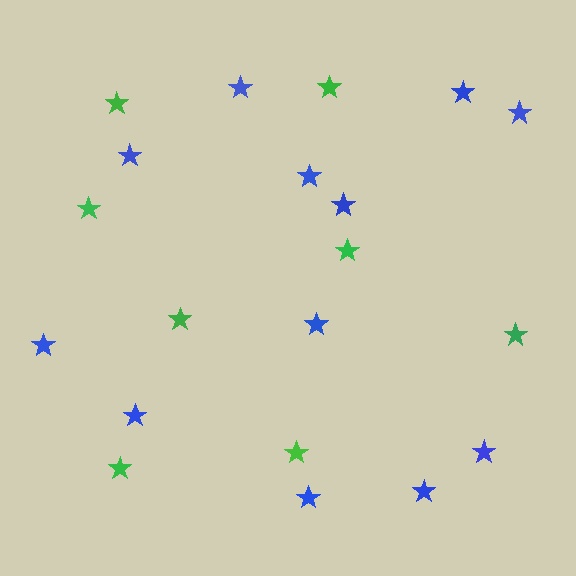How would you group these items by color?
There are 2 groups: one group of green stars (8) and one group of blue stars (12).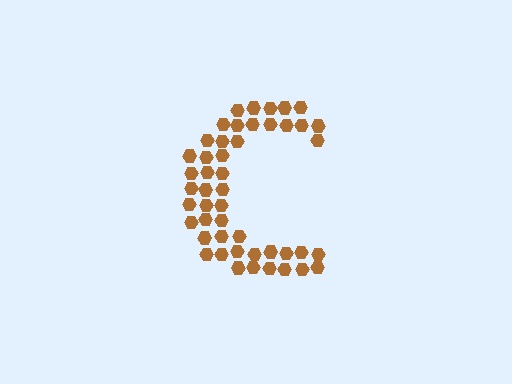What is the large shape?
The large shape is the letter C.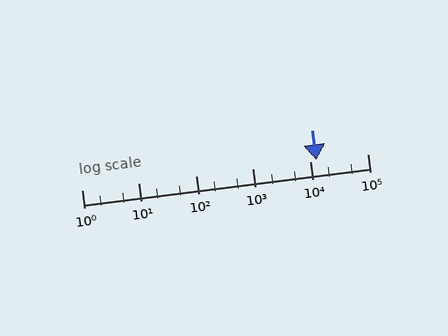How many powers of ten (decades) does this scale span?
The scale spans 5 decades, from 1 to 100000.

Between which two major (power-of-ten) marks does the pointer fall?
The pointer is between 10000 and 100000.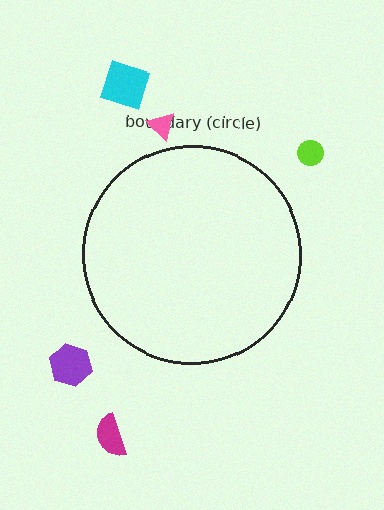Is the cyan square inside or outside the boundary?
Outside.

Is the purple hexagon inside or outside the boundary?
Outside.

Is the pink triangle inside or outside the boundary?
Outside.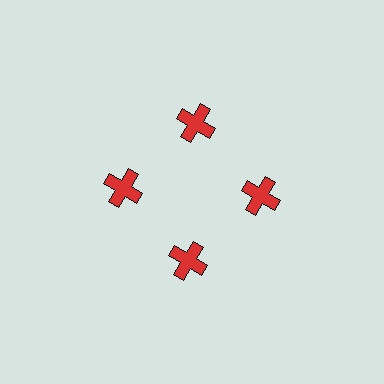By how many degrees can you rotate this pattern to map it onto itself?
The pattern maps onto itself every 90 degrees of rotation.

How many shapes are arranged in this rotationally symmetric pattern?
There are 4 shapes, arranged in 4 groups of 1.